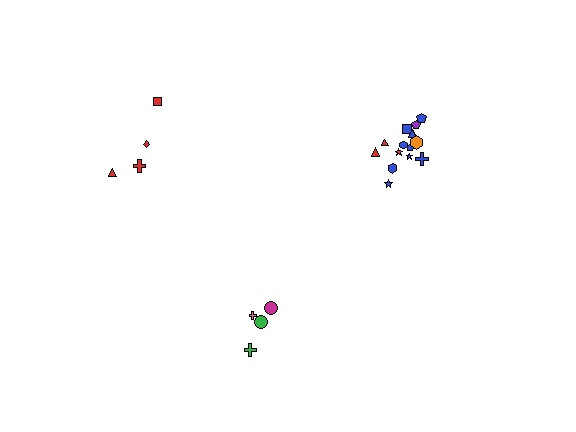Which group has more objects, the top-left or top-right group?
The top-right group.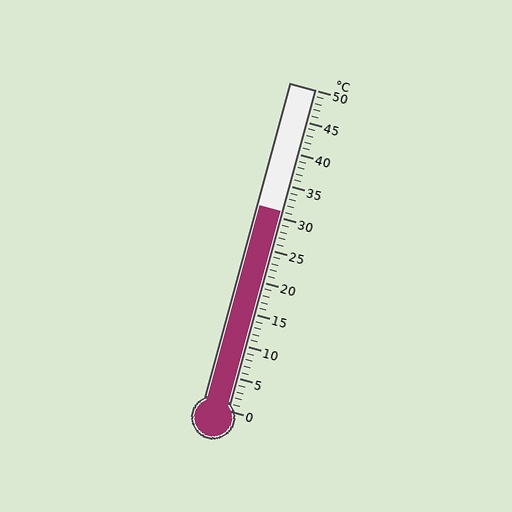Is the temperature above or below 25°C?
The temperature is above 25°C.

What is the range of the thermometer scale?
The thermometer scale ranges from 0°C to 50°C.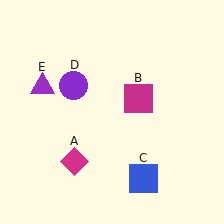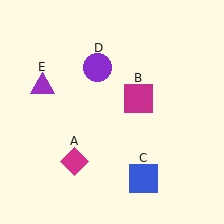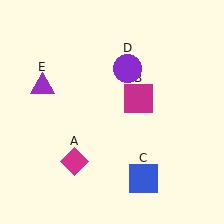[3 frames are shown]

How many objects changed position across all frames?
1 object changed position: purple circle (object D).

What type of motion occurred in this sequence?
The purple circle (object D) rotated clockwise around the center of the scene.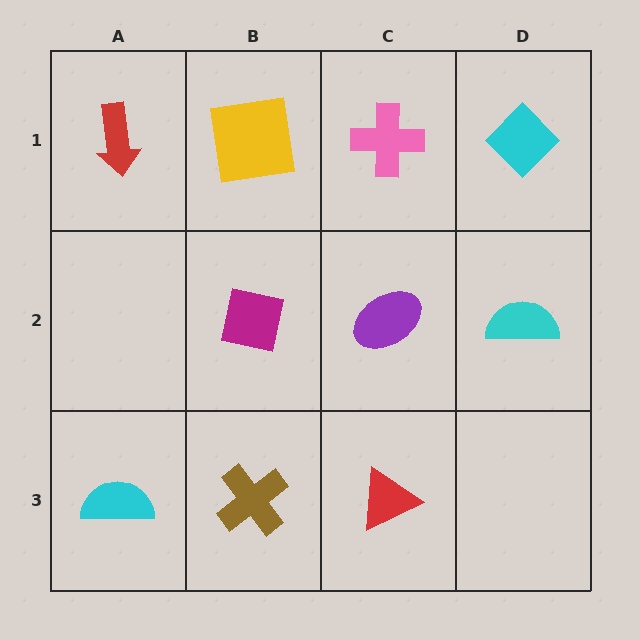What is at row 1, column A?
A red arrow.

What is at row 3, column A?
A cyan semicircle.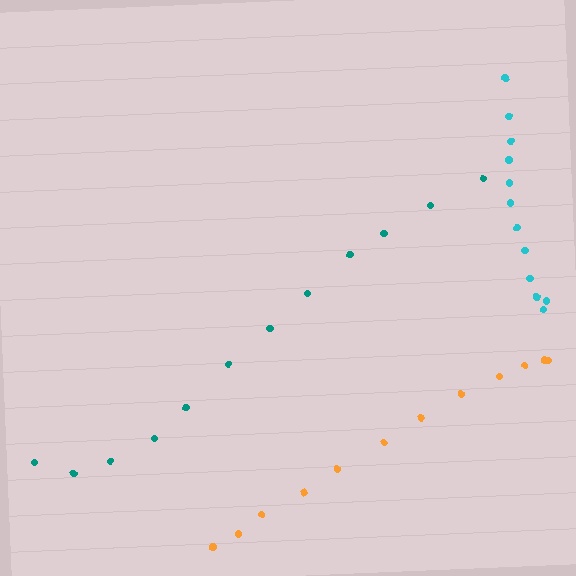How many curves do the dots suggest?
There are 3 distinct paths.